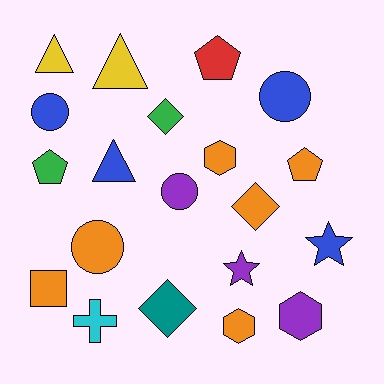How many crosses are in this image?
There is 1 cross.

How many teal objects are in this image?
There is 1 teal object.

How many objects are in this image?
There are 20 objects.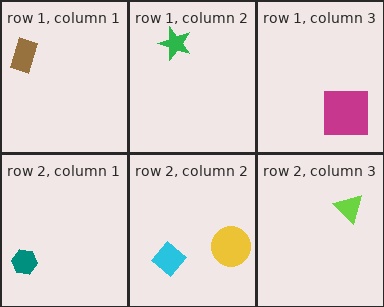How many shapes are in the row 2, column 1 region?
1.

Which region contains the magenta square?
The row 1, column 3 region.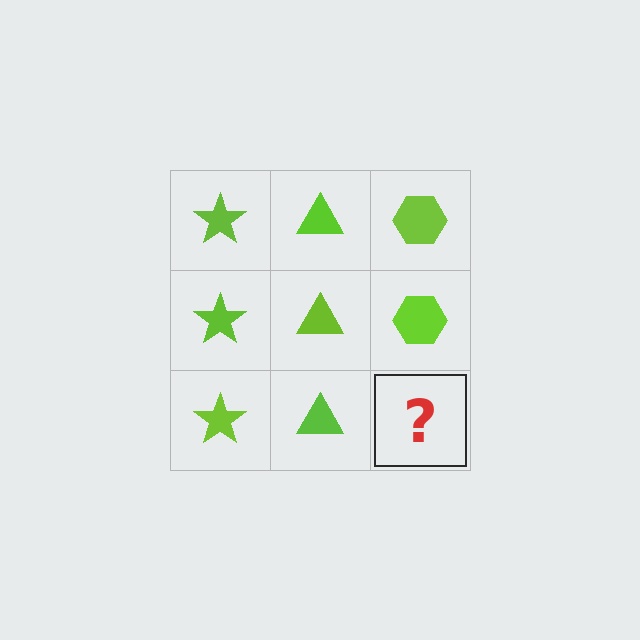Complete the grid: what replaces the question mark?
The question mark should be replaced with a lime hexagon.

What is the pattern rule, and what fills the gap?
The rule is that each column has a consistent shape. The gap should be filled with a lime hexagon.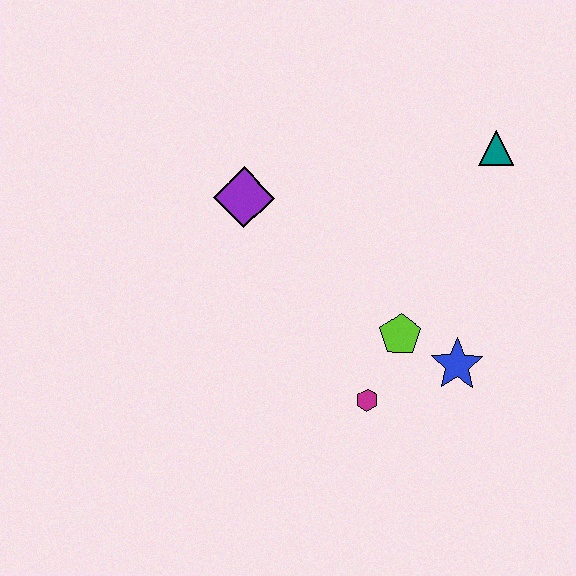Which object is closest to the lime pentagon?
The blue star is closest to the lime pentagon.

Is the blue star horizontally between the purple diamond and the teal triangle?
Yes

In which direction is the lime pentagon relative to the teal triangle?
The lime pentagon is below the teal triangle.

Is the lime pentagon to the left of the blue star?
Yes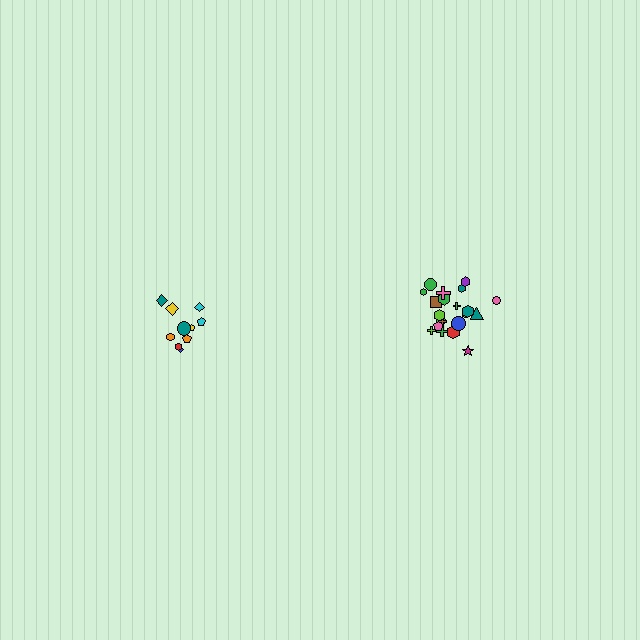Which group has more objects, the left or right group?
The right group.